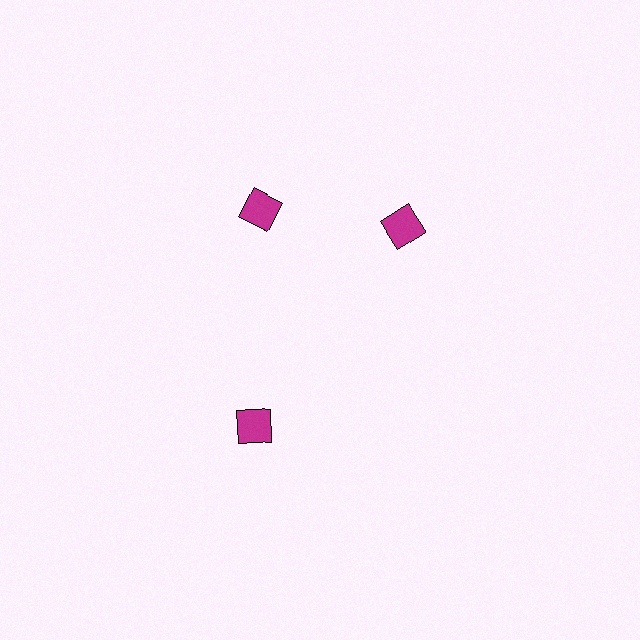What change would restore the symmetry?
The symmetry would be restored by rotating it back into even spacing with its neighbors so that all 3 diamonds sit at equal angles and equal distance from the center.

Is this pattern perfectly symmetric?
No. The 3 magenta diamonds are arranged in a ring, but one element near the 3 o'clock position is rotated out of alignment along the ring, breaking the 3-fold rotational symmetry.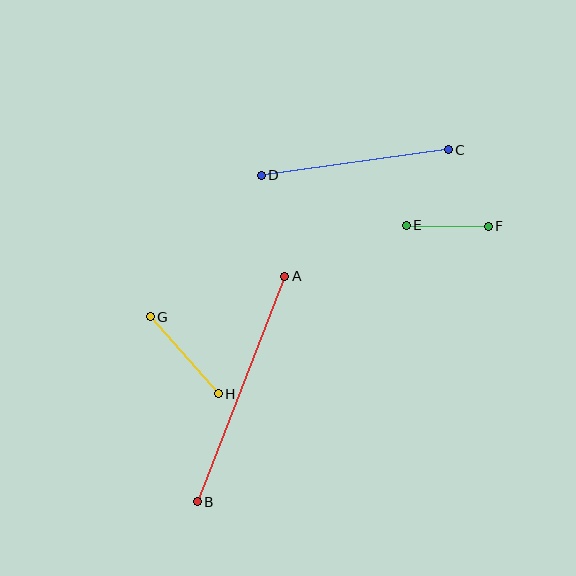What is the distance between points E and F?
The distance is approximately 82 pixels.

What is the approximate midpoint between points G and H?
The midpoint is at approximately (184, 355) pixels.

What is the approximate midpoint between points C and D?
The midpoint is at approximately (355, 163) pixels.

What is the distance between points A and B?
The distance is approximately 242 pixels.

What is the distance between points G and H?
The distance is approximately 103 pixels.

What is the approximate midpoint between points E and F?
The midpoint is at approximately (447, 226) pixels.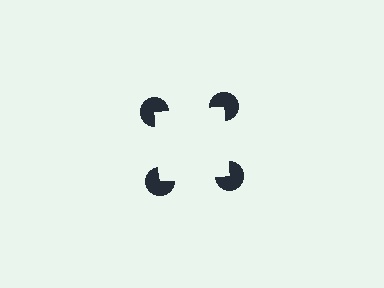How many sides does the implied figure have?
4 sides.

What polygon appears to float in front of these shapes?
An illusory square — its edges are inferred from the aligned wedge cuts in the pac-man discs, not physically drawn.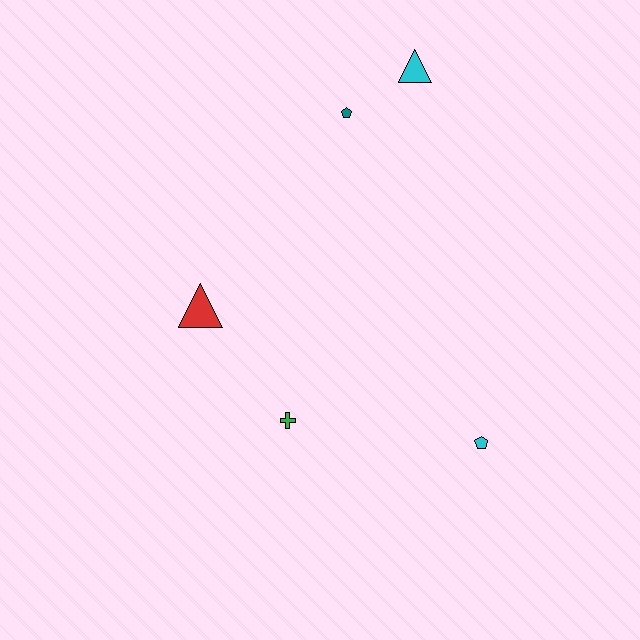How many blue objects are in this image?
There are no blue objects.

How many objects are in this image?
There are 5 objects.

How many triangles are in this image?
There are 2 triangles.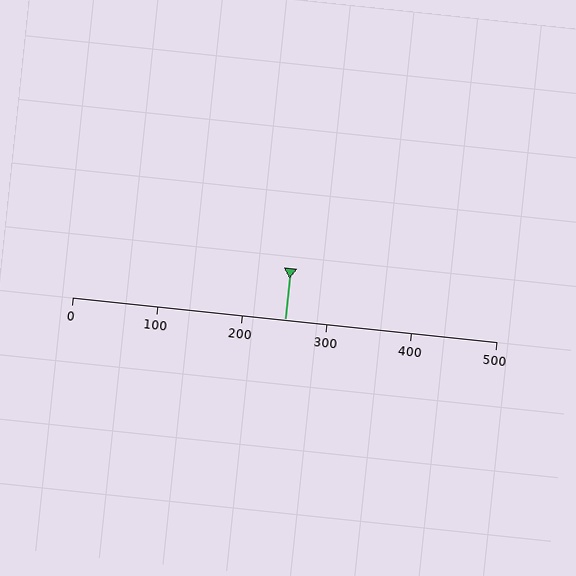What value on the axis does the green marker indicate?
The marker indicates approximately 250.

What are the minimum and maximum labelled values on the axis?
The axis runs from 0 to 500.